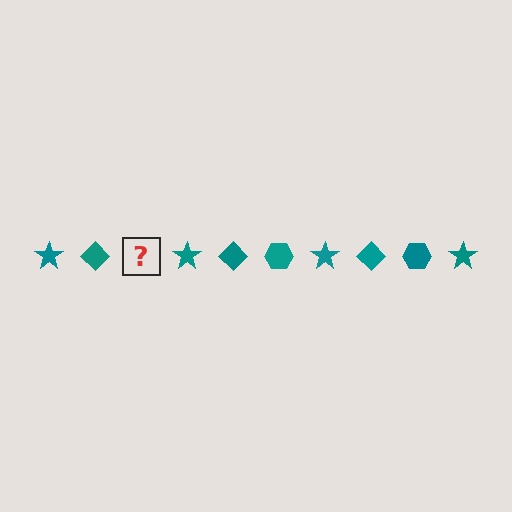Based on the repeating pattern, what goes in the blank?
The blank should be a teal hexagon.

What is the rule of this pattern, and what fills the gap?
The rule is that the pattern cycles through star, diamond, hexagon shapes in teal. The gap should be filled with a teal hexagon.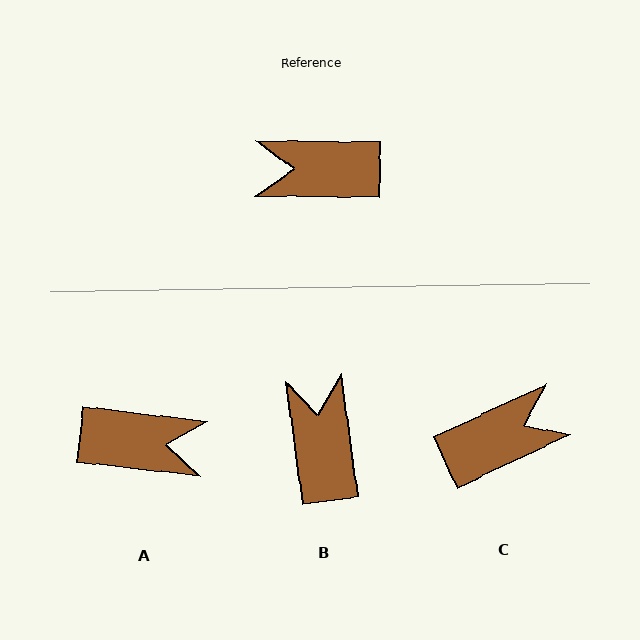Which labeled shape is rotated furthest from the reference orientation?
A, about 174 degrees away.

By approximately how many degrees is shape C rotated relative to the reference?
Approximately 154 degrees clockwise.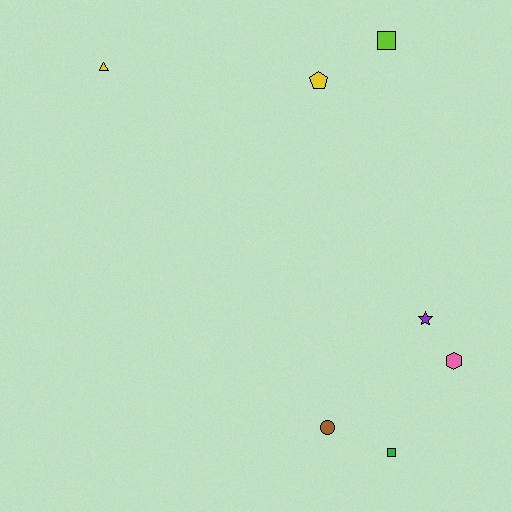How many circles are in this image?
There is 1 circle.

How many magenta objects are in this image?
There are no magenta objects.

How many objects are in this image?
There are 7 objects.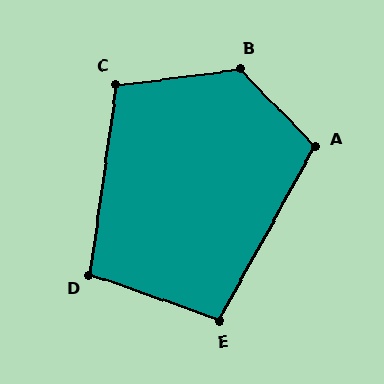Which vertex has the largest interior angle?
B, at approximately 127 degrees.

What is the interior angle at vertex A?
Approximately 107 degrees (obtuse).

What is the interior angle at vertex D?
Approximately 102 degrees (obtuse).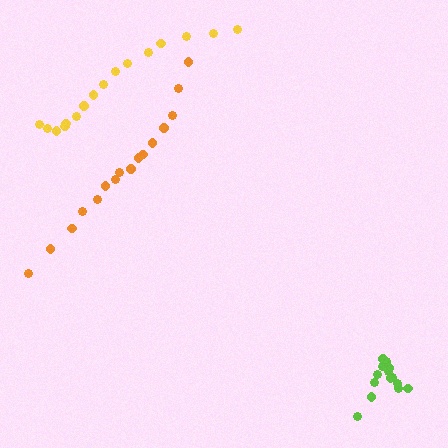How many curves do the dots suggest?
There are 3 distinct paths.